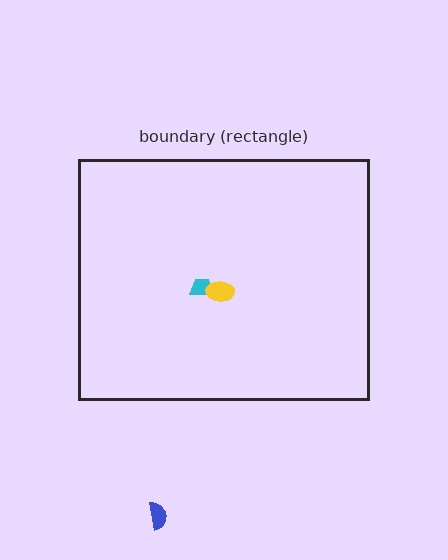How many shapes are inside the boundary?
2 inside, 1 outside.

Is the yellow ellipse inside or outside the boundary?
Inside.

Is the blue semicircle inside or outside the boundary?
Outside.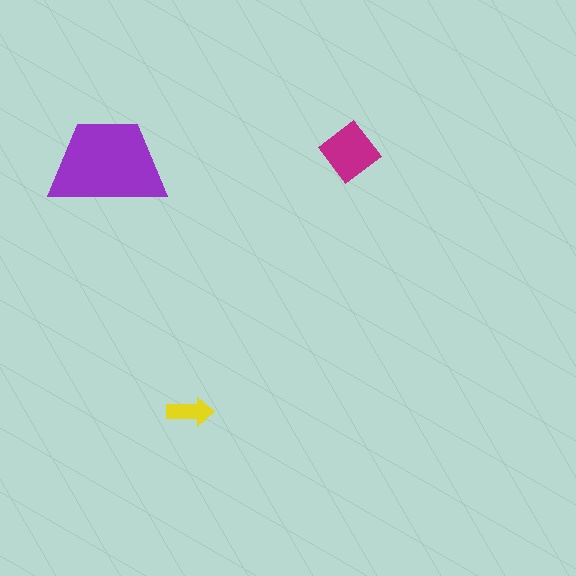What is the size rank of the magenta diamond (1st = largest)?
2nd.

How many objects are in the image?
There are 3 objects in the image.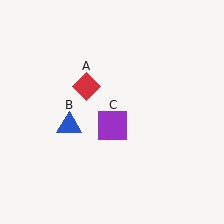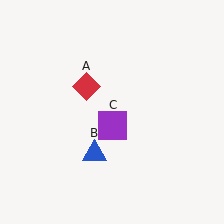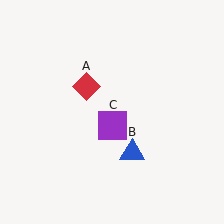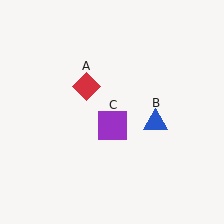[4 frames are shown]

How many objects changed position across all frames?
1 object changed position: blue triangle (object B).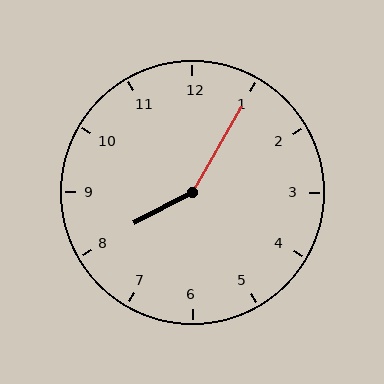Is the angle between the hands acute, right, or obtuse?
It is obtuse.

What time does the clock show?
8:05.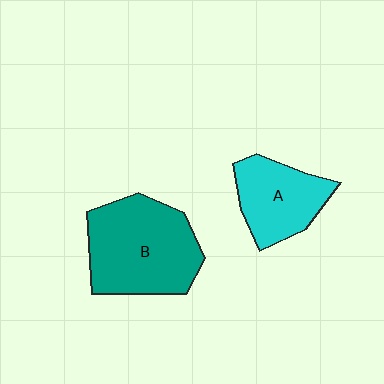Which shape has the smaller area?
Shape A (cyan).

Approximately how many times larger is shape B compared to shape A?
Approximately 1.6 times.